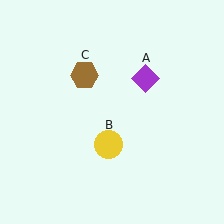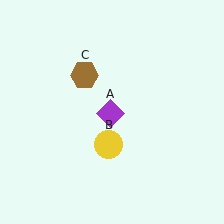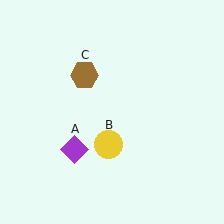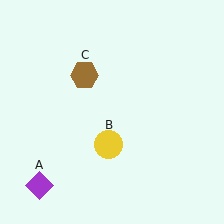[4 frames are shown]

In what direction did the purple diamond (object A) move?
The purple diamond (object A) moved down and to the left.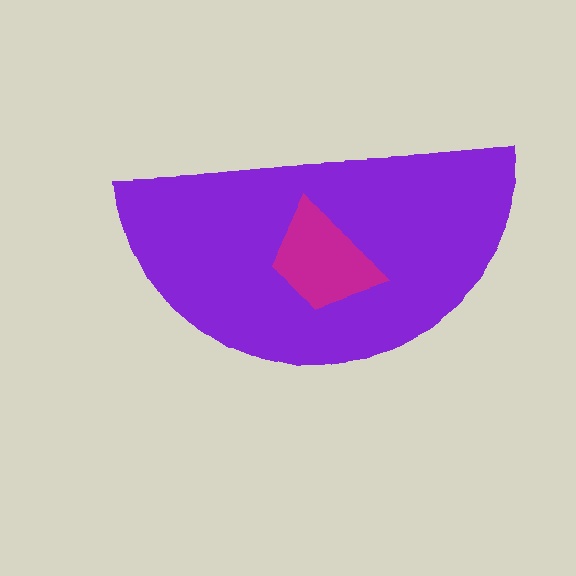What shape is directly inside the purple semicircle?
The magenta trapezoid.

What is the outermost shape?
The purple semicircle.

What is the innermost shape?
The magenta trapezoid.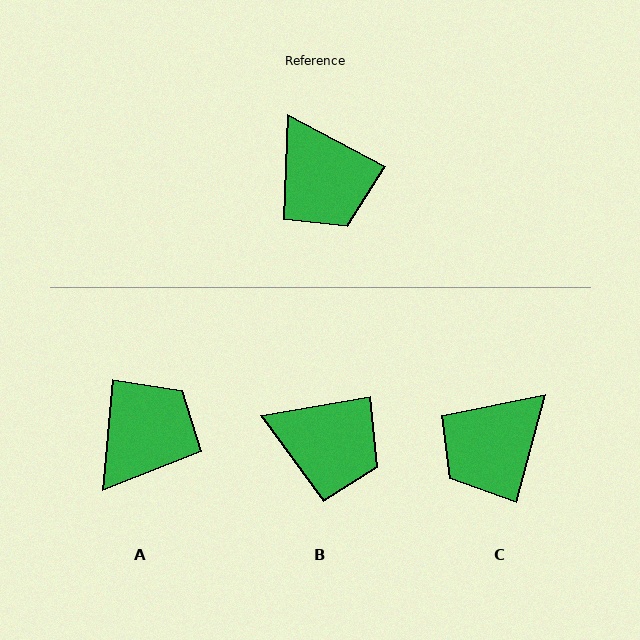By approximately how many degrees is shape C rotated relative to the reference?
Approximately 77 degrees clockwise.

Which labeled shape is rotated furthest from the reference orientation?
A, about 114 degrees away.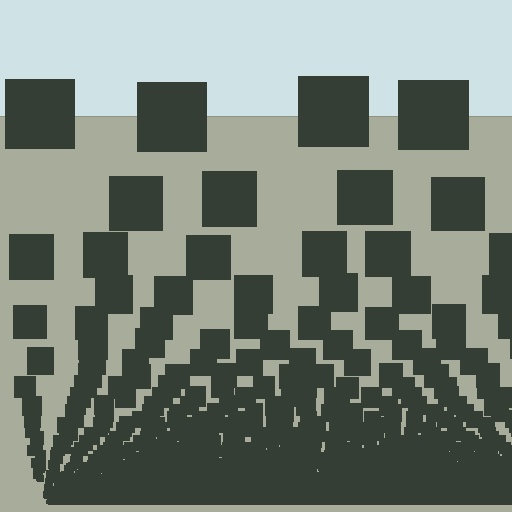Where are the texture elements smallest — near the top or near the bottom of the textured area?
Near the bottom.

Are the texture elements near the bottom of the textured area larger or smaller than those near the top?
Smaller. The gradient is inverted — elements near the bottom are smaller and denser.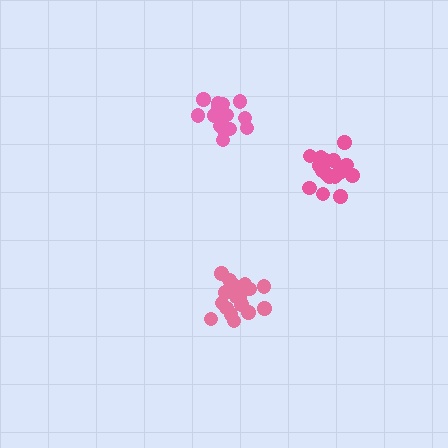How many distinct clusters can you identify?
There are 3 distinct clusters.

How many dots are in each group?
Group 1: 16 dots, Group 2: 20 dots, Group 3: 18 dots (54 total).